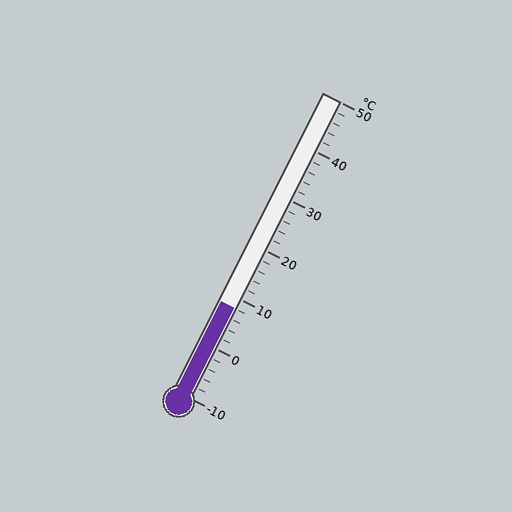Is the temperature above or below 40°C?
The temperature is below 40°C.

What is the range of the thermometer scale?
The thermometer scale ranges from -10°C to 50°C.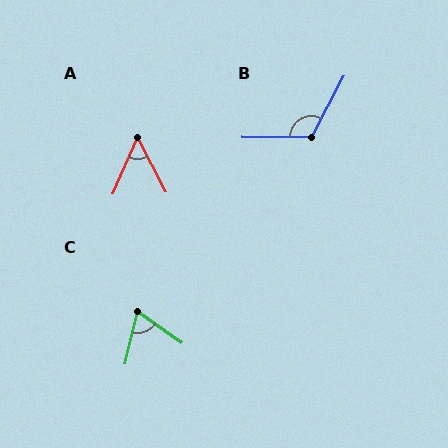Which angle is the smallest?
A, at approximately 50 degrees.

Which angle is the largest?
B, at approximately 117 degrees.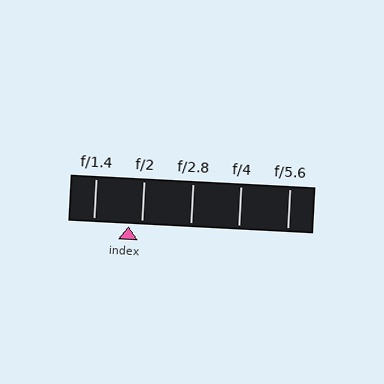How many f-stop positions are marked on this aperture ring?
There are 5 f-stop positions marked.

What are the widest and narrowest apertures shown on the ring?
The widest aperture shown is f/1.4 and the narrowest is f/5.6.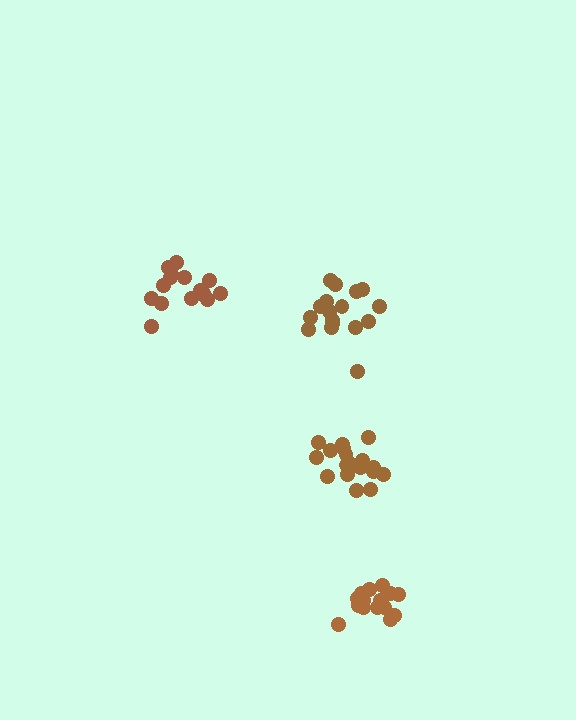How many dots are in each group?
Group 1: 19 dots, Group 2: 17 dots, Group 3: 16 dots, Group 4: 15 dots (67 total).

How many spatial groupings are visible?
There are 4 spatial groupings.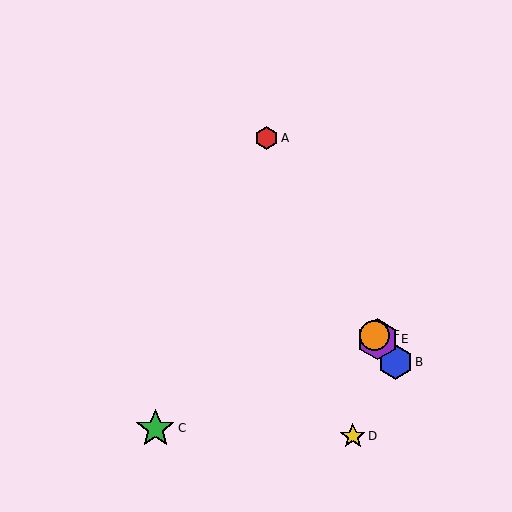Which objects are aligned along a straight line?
Objects B, E, F are aligned along a straight line.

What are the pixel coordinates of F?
Object F is at (375, 335).